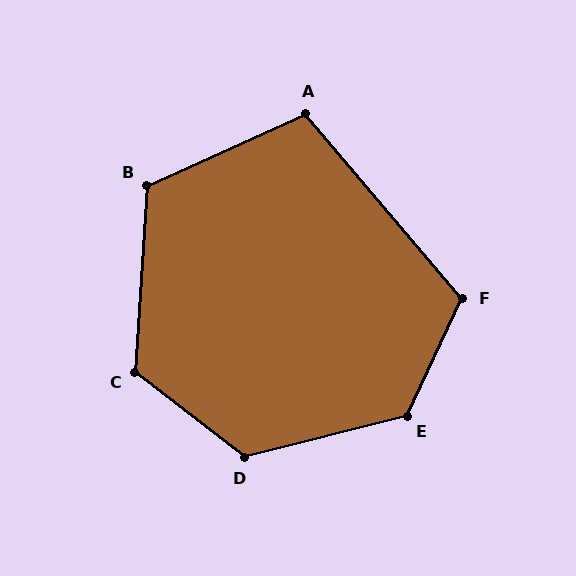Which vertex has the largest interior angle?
E, at approximately 129 degrees.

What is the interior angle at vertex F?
Approximately 114 degrees (obtuse).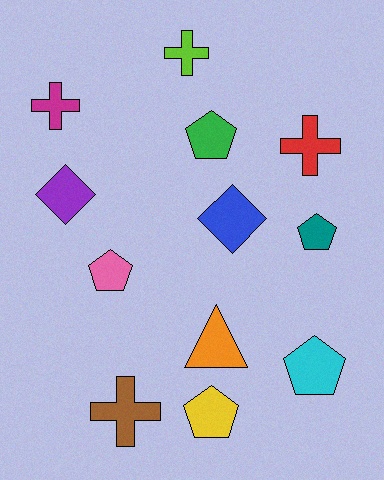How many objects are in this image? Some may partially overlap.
There are 12 objects.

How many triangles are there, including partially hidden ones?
There is 1 triangle.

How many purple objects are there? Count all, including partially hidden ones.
There is 1 purple object.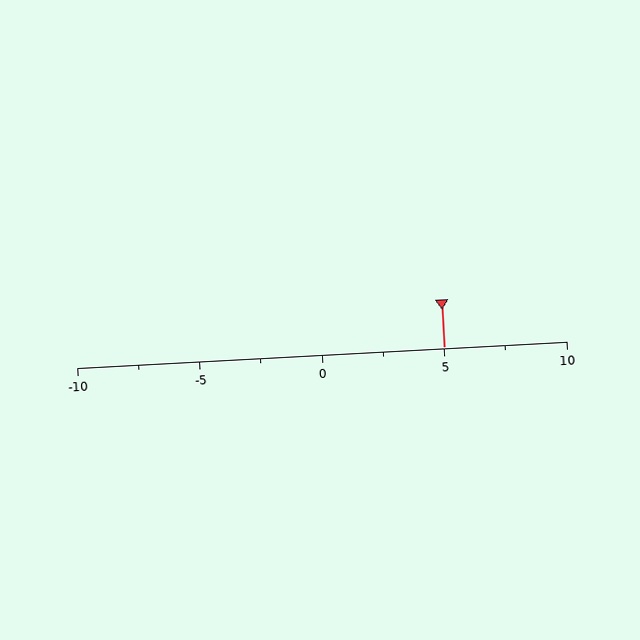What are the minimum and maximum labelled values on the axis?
The axis runs from -10 to 10.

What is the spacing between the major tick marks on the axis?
The major ticks are spaced 5 apart.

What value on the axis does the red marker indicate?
The marker indicates approximately 5.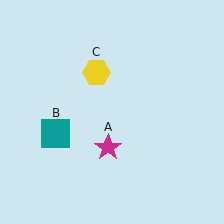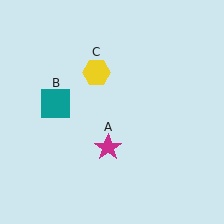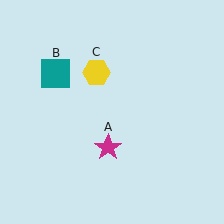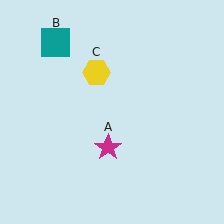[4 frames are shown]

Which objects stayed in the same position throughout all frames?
Magenta star (object A) and yellow hexagon (object C) remained stationary.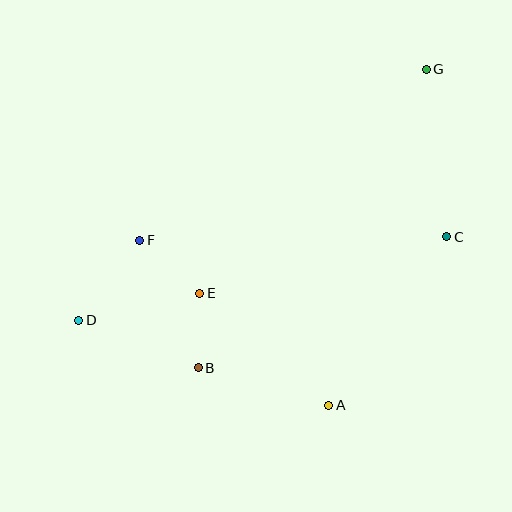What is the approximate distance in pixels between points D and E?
The distance between D and E is approximately 124 pixels.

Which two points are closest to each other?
Points B and E are closest to each other.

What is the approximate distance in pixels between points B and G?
The distance between B and G is approximately 375 pixels.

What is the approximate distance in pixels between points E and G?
The distance between E and G is approximately 319 pixels.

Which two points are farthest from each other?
Points D and G are farthest from each other.